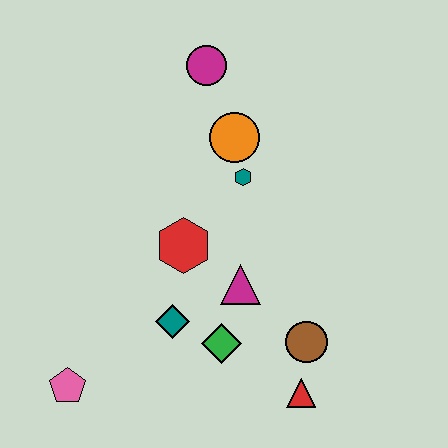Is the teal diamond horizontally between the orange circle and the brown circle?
No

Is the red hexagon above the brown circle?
Yes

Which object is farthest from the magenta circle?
The pink pentagon is farthest from the magenta circle.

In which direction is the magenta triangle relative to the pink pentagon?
The magenta triangle is to the right of the pink pentagon.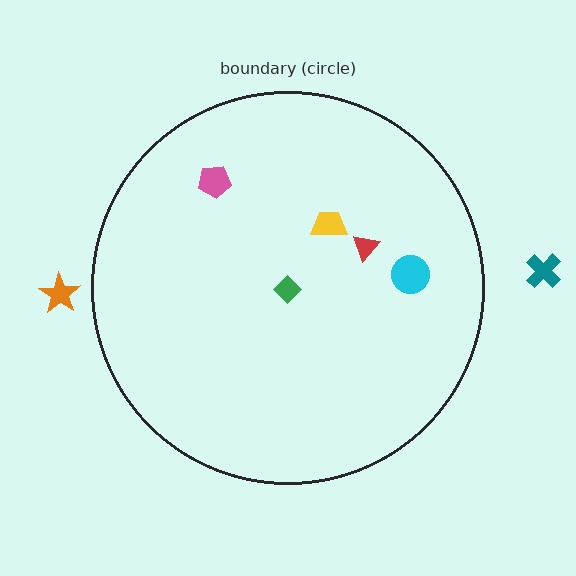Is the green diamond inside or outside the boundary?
Inside.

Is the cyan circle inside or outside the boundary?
Inside.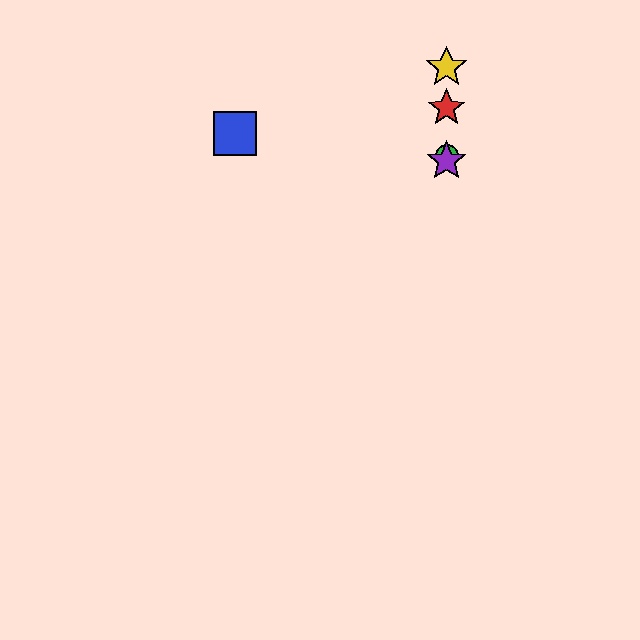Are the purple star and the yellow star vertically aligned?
Yes, both are at x≈447.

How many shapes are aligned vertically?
4 shapes (the red star, the green circle, the yellow star, the purple star) are aligned vertically.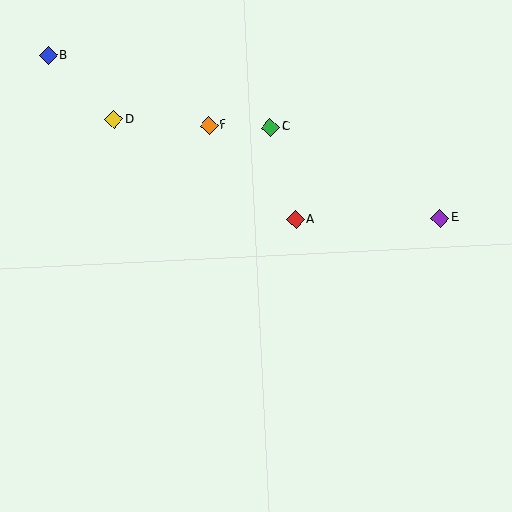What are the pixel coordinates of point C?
Point C is at (271, 127).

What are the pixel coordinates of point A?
Point A is at (295, 220).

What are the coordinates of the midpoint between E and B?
The midpoint between E and B is at (244, 137).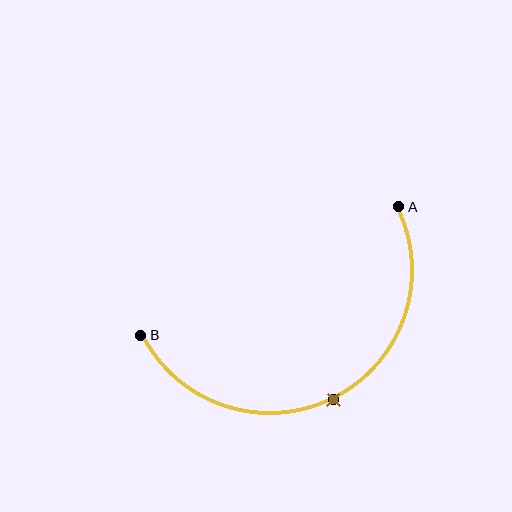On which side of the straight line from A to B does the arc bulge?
The arc bulges below the straight line connecting A and B.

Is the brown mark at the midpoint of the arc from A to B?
Yes. The brown mark lies on the arc at equal arc-length from both A and B — it is the arc midpoint.